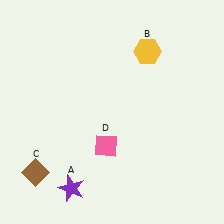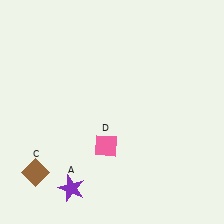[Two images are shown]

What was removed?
The yellow hexagon (B) was removed in Image 2.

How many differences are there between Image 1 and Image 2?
There is 1 difference between the two images.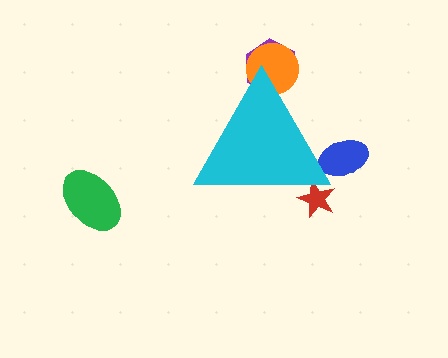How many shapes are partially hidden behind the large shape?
4 shapes are partially hidden.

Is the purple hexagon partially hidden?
Yes, the purple hexagon is partially hidden behind the cyan triangle.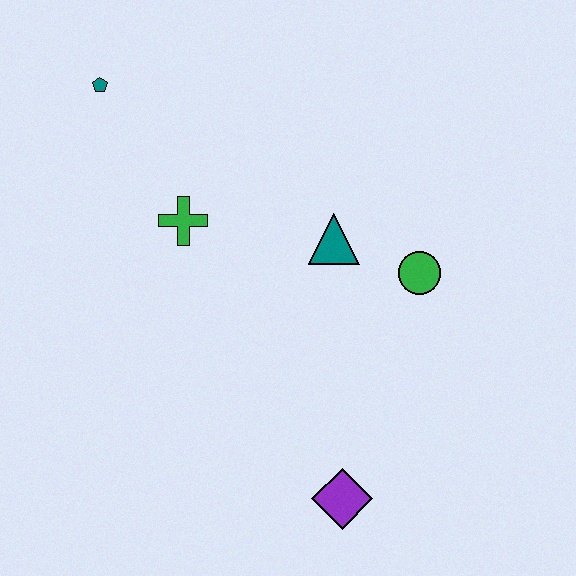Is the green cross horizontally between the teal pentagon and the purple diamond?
Yes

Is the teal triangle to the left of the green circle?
Yes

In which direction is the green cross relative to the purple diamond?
The green cross is above the purple diamond.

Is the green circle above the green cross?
No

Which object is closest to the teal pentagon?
The green cross is closest to the teal pentagon.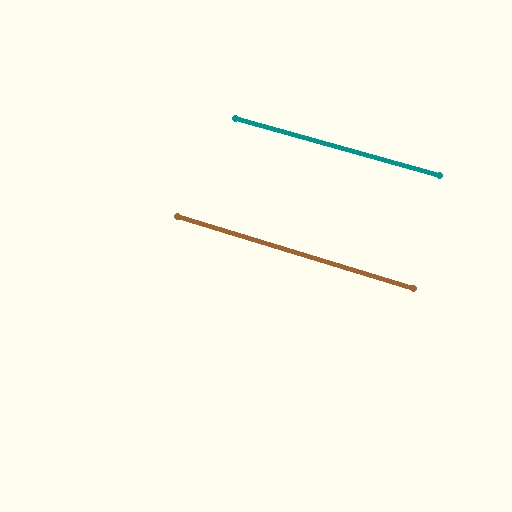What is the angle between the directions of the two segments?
Approximately 1 degree.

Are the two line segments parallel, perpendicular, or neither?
Parallel — their directions differ by only 1.2°.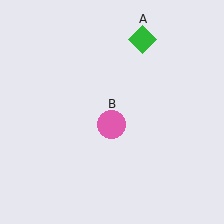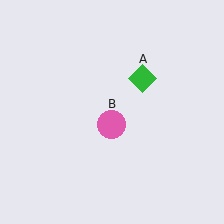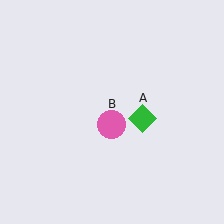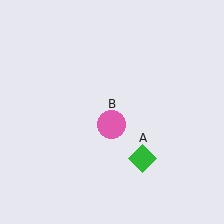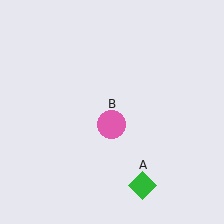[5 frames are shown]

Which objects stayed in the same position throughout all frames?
Pink circle (object B) remained stationary.